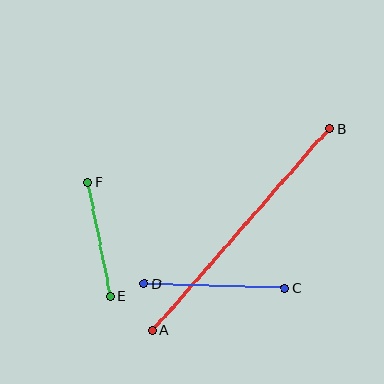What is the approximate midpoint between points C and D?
The midpoint is at approximately (215, 286) pixels.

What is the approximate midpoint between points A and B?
The midpoint is at approximately (241, 229) pixels.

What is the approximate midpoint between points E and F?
The midpoint is at approximately (99, 239) pixels.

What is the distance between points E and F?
The distance is approximately 116 pixels.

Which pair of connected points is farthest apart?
Points A and B are farthest apart.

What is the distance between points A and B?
The distance is approximately 268 pixels.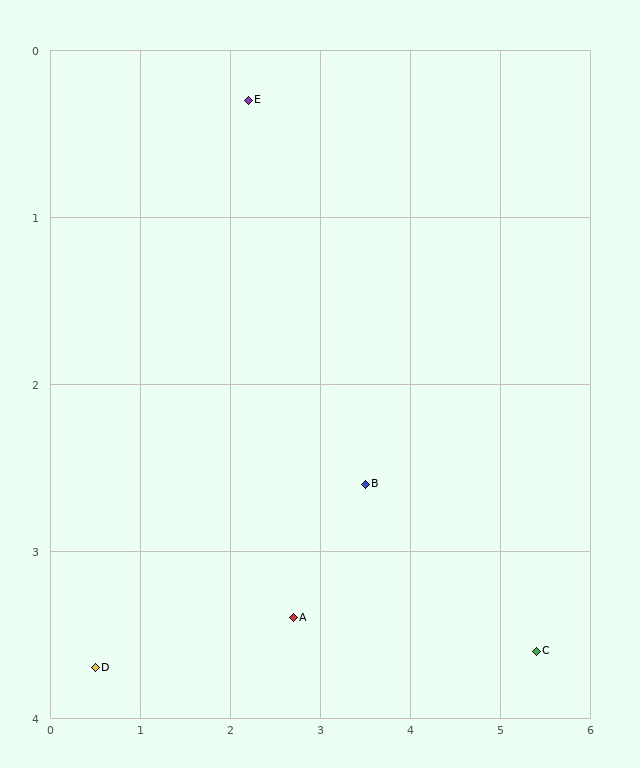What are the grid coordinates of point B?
Point B is at approximately (3.5, 2.6).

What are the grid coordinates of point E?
Point E is at approximately (2.2, 0.3).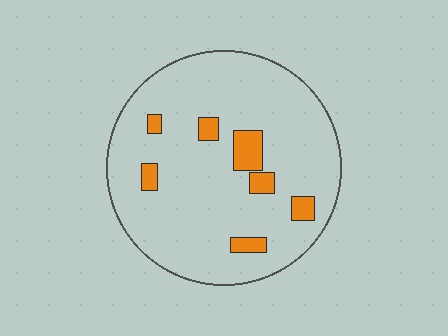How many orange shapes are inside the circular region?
7.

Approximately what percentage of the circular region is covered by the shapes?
Approximately 10%.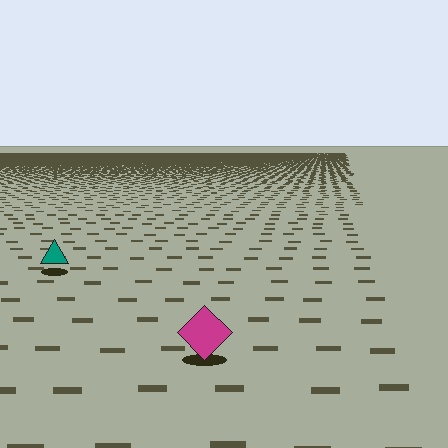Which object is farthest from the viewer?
The teal triangle is farthest from the viewer. It appears smaller and the ground texture around it is denser.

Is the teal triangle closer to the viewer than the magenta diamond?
No. The magenta diamond is closer — you can tell from the texture gradient: the ground texture is coarser near it.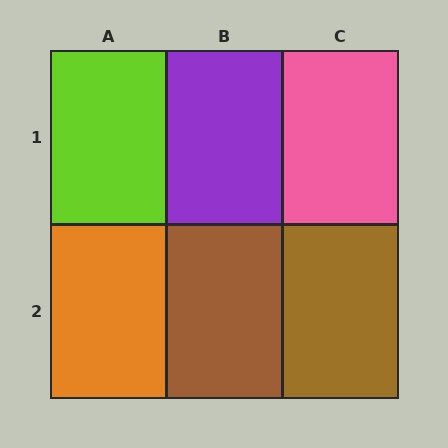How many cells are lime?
1 cell is lime.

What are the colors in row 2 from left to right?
Orange, brown, brown.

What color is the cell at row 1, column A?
Lime.